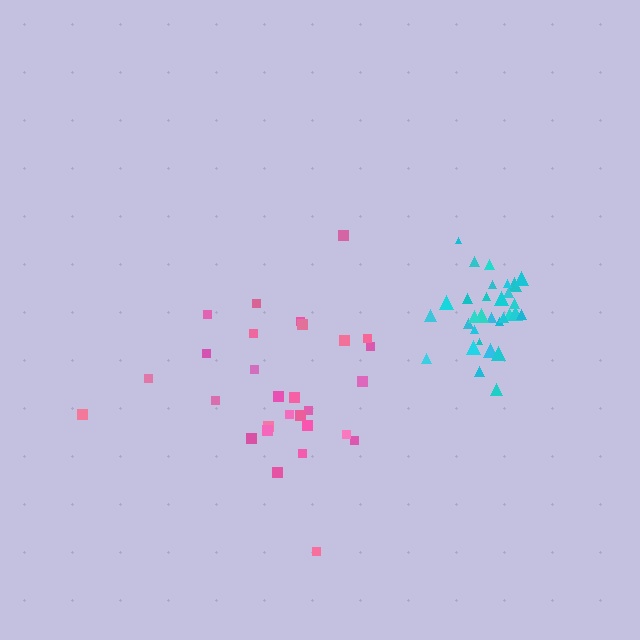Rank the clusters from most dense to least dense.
cyan, pink.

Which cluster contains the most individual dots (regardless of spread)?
Cyan (33).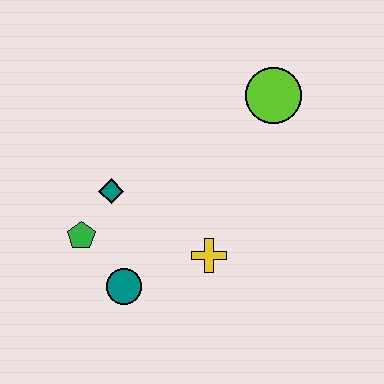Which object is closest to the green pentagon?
The teal diamond is closest to the green pentagon.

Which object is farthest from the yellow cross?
The lime circle is farthest from the yellow cross.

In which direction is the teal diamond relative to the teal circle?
The teal diamond is above the teal circle.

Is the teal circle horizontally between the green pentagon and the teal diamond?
No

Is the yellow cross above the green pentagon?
No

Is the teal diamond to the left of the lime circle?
Yes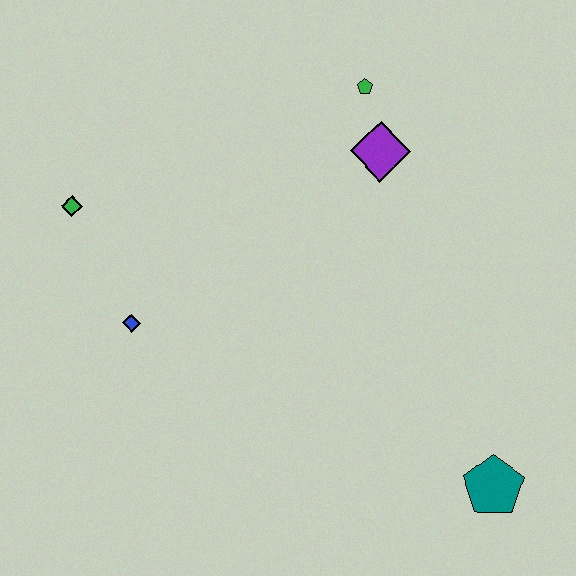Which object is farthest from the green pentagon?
The teal pentagon is farthest from the green pentagon.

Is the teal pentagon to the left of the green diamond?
No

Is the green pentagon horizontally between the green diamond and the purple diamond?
Yes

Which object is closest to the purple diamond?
The green pentagon is closest to the purple diamond.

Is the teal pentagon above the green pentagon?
No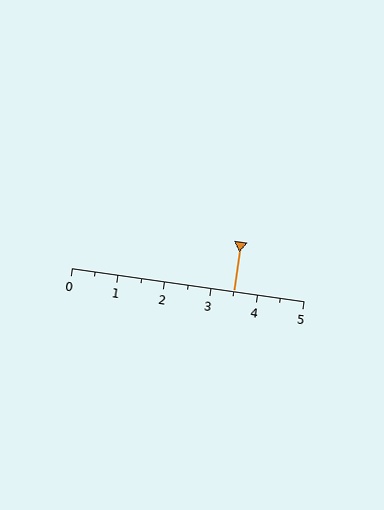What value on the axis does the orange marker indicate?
The marker indicates approximately 3.5.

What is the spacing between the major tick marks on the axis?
The major ticks are spaced 1 apart.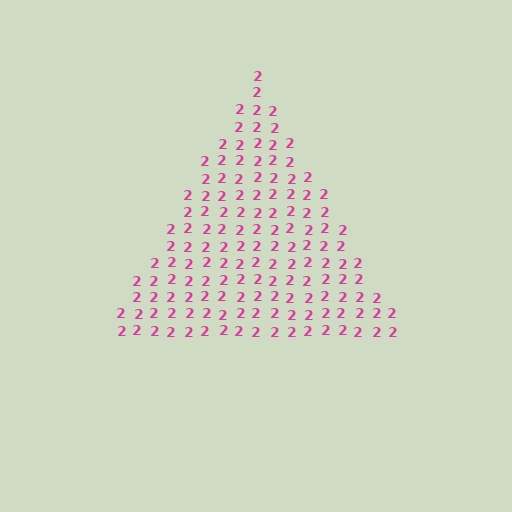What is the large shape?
The large shape is a triangle.